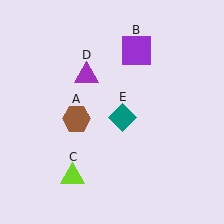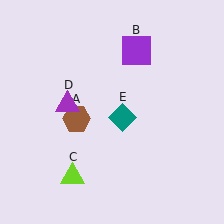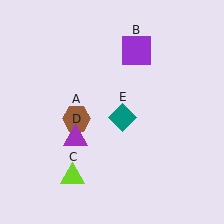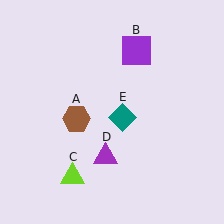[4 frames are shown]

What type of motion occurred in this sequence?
The purple triangle (object D) rotated counterclockwise around the center of the scene.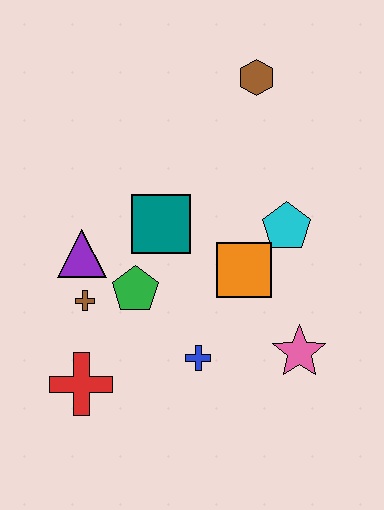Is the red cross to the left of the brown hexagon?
Yes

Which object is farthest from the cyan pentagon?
The red cross is farthest from the cyan pentagon.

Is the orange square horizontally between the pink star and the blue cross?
Yes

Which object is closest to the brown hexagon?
The cyan pentagon is closest to the brown hexagon.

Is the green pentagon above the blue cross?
Yes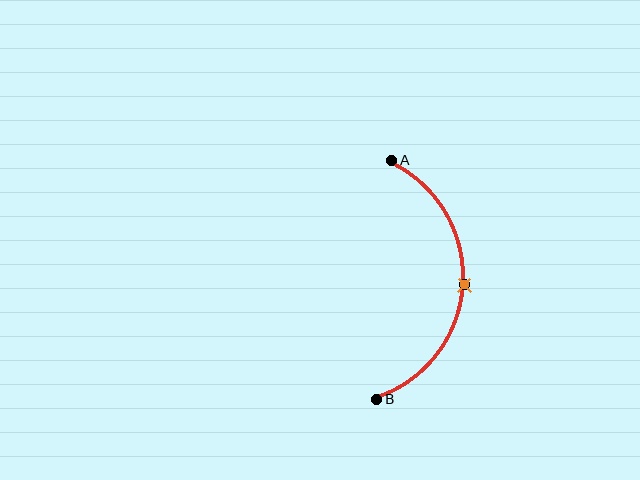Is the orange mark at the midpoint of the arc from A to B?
Yes. The orange mark lies on the arc at equal arc-length from both A and B — it is the arc midpoint.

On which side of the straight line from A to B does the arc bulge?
The arc bulges to the right of the straight line connecting A and B.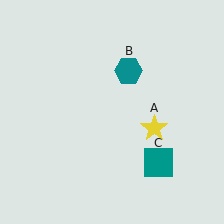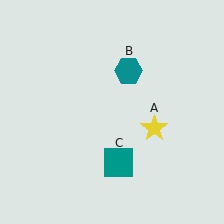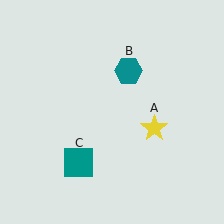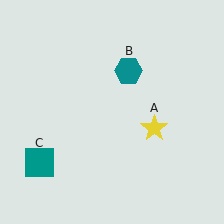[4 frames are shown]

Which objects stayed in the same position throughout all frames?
Yellow star (object A) and teal hexagon (object B) remained stationary.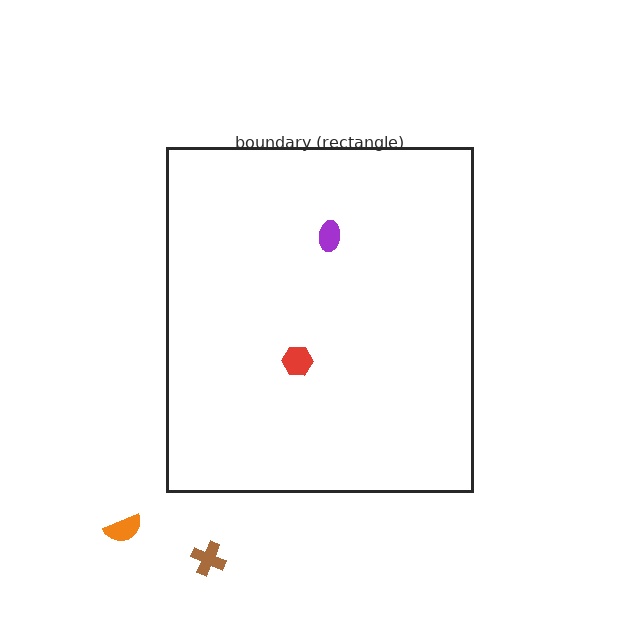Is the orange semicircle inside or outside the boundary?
Outside.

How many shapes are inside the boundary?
2 inside, 2 outside.